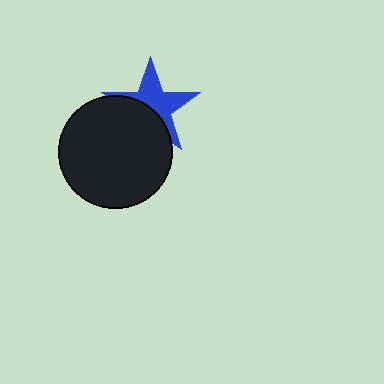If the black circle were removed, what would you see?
You would see the complete blue star.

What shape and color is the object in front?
The object in front is a black circle.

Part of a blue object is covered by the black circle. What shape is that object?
It is a star.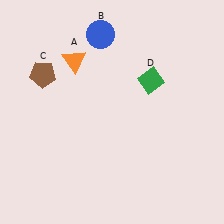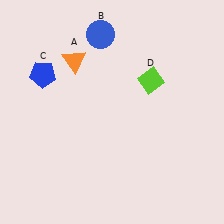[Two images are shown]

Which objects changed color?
C changed from brown to blue. D changed from green to lime.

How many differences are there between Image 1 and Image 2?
There are 2 differences between the two images.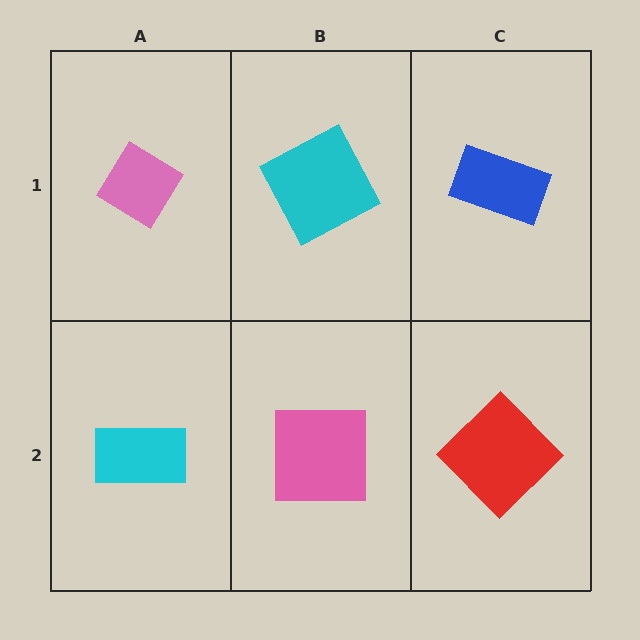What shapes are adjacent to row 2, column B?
A cyan square (row 1, column B), a cyan rectangle (row 2, column A), a red diamond (row 2, column C).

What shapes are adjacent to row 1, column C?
A red diamond (row 2, column C), a cyan square (row 1, column B).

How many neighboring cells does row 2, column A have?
2.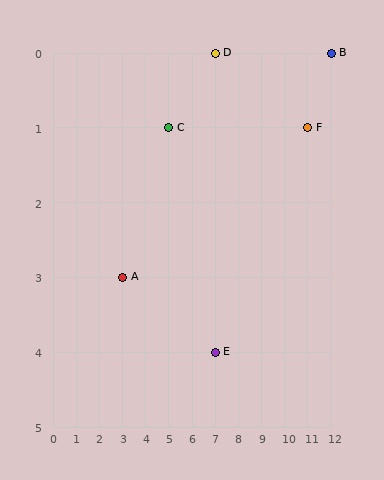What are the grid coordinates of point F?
Point F is at grid coordinates (11, 1).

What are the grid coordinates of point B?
Point B is at grid coordinates (12, 0).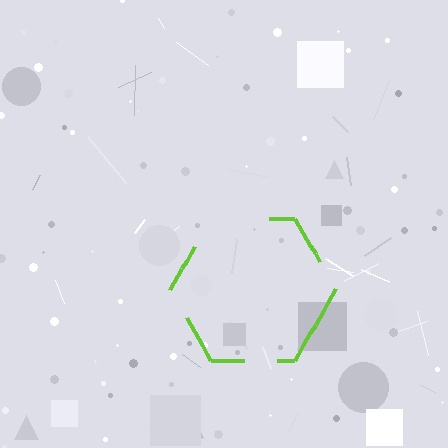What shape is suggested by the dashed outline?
The dashed outline suggests a hexagon.